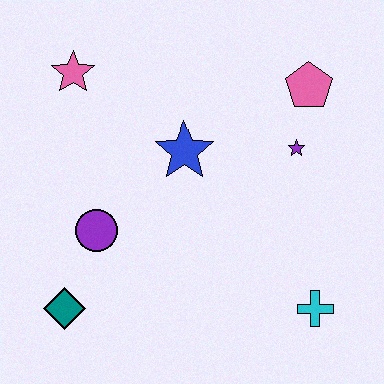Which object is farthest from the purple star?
The teal diamond is farthest from the purple star.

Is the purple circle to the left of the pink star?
No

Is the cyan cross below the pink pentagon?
Yes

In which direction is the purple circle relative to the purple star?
The purple circle is to the left of the purple star.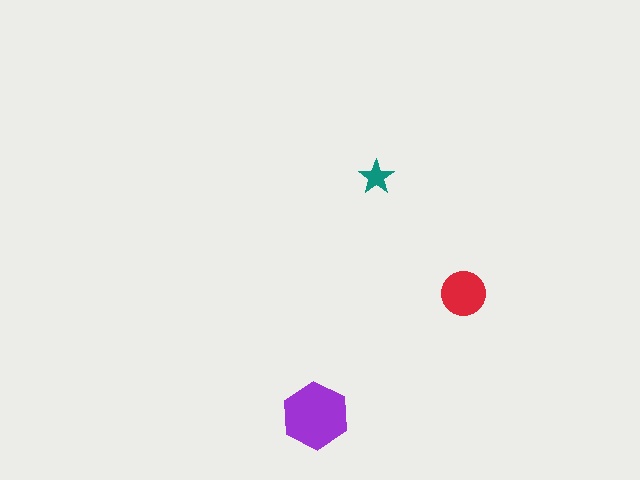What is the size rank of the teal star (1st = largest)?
3rd.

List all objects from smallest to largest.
The teal star, the red circle, the purple hexagon.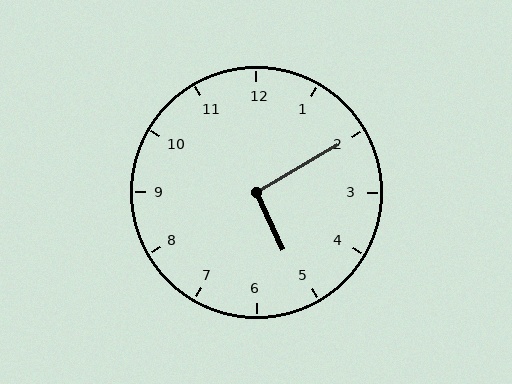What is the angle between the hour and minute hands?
Approximately 95 degrees.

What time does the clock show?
5:10.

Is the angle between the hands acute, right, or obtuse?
It is right.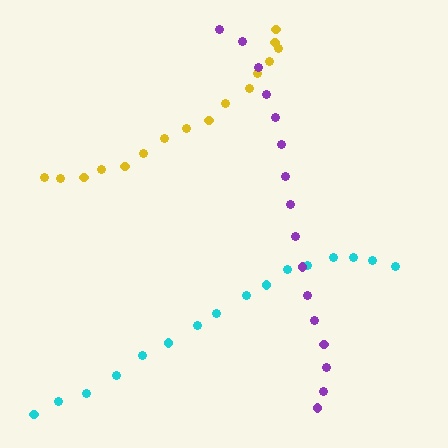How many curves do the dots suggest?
There are 3 distinct paths.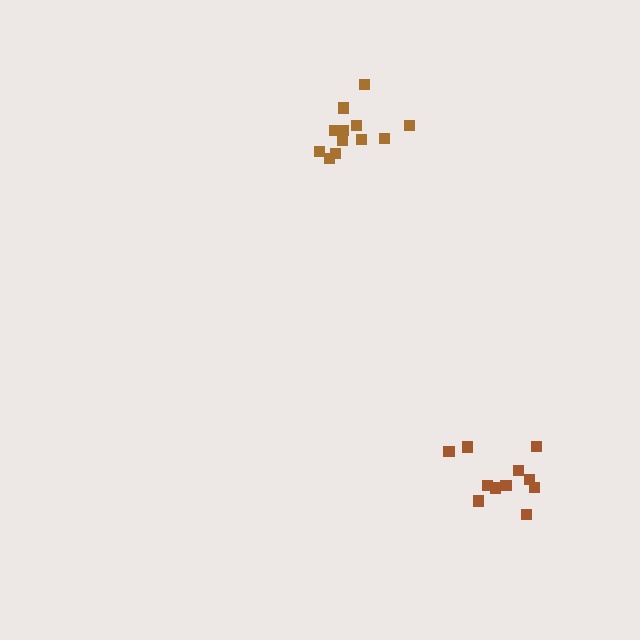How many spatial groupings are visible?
There are 2 spatial groupings.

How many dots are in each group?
Group 1: 12 dots, Group 2: 12 dots (24 total).